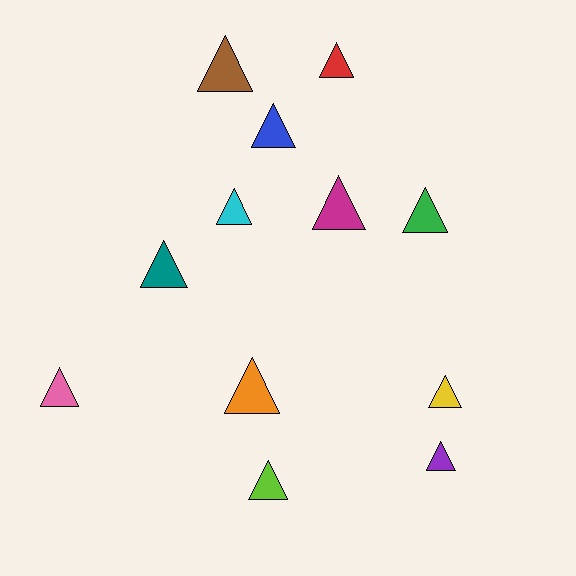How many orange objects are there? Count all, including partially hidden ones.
There is 1 orange object.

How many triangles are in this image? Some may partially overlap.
There are 12 triangles.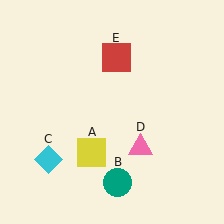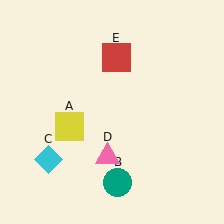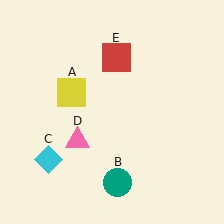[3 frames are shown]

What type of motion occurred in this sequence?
The yellow square (object A), pink triangle (object D) rotated clockwise around the center of the scene.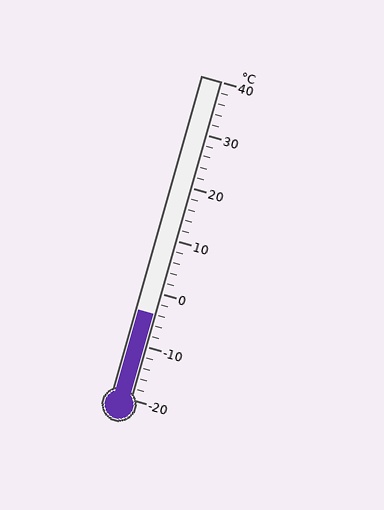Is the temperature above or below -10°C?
The temperature is above -10°C.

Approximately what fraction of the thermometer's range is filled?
The thermometer is filled to approximately 25% of its range.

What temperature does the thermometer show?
The thermometer shows approximately -4°C.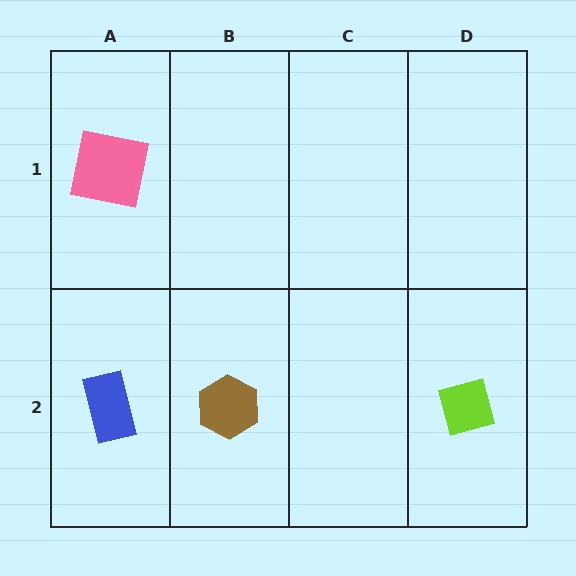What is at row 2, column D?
A lime diamond.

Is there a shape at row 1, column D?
No, that cell is empty.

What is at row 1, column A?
A pink square.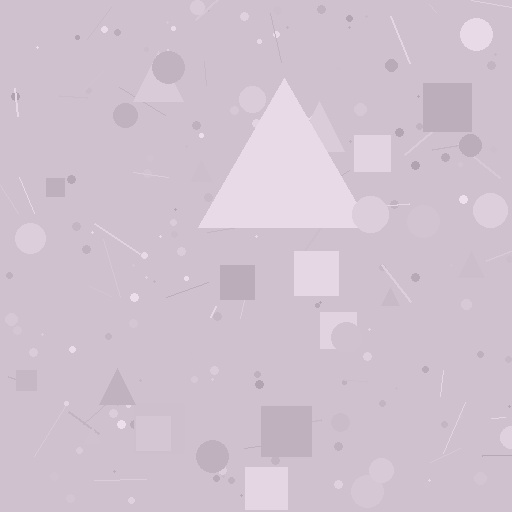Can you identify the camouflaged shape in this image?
The camouflaged shape is a triangle.